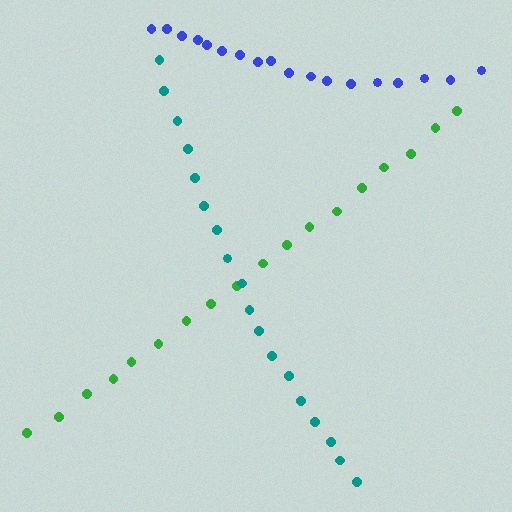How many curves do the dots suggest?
There are 3 distinct paths.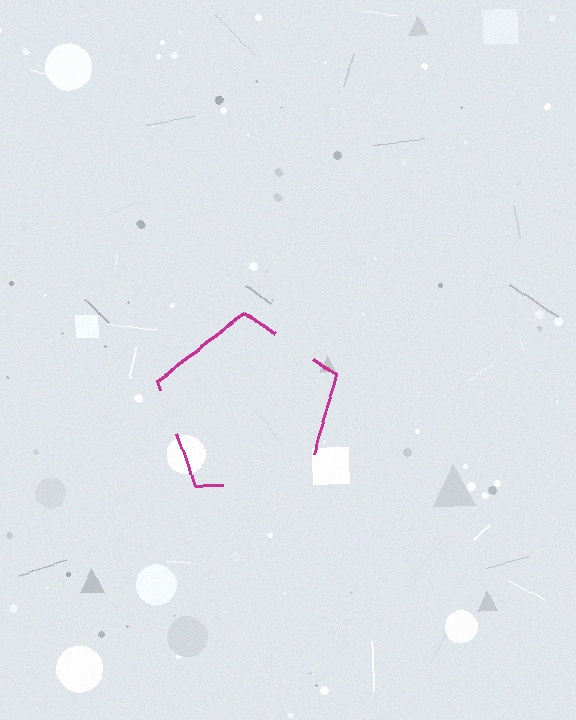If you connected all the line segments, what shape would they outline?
They would outline a pentagon.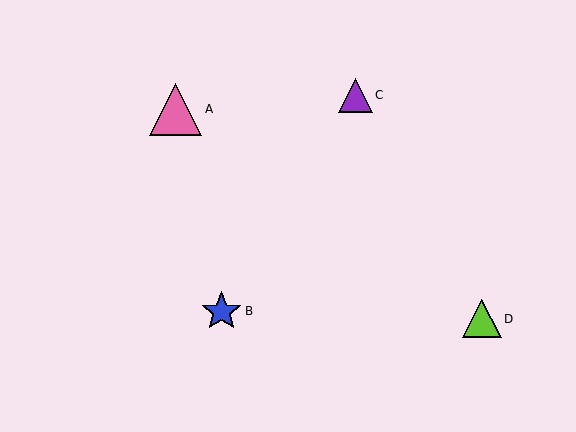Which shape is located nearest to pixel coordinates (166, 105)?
The pink triangle (labeled A) at (176, 109) is nearest to that location.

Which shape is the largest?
The pink triangle (labeled A) is the largest.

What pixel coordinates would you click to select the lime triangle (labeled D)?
Click at (482, 319) to select the lime triangle D.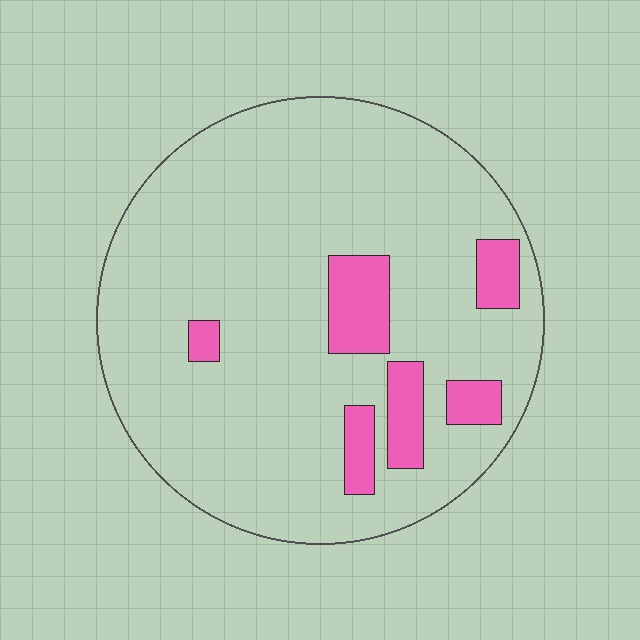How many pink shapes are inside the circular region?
6.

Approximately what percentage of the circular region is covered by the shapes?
Approximately 15%.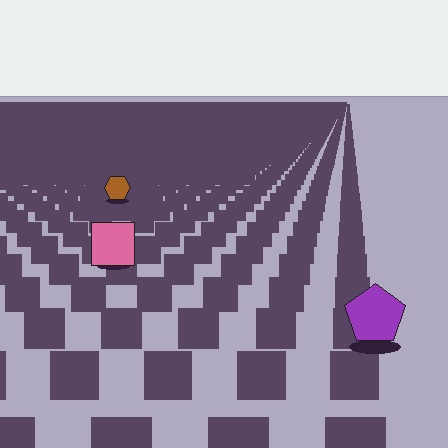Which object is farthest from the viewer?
The brown hexagon is farthest from the viewer. It appears smaller and the ground texture around it is denser.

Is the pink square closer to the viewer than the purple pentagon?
No. The purple pentagon is closer — you can tell from the texture gradient: the ground texture is coarser near it.